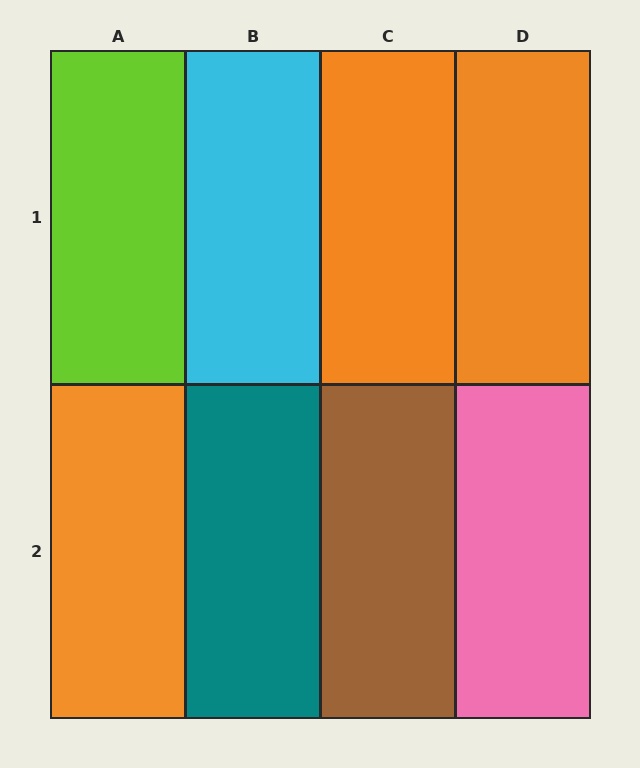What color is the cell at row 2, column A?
Orange.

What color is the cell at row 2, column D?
Pink.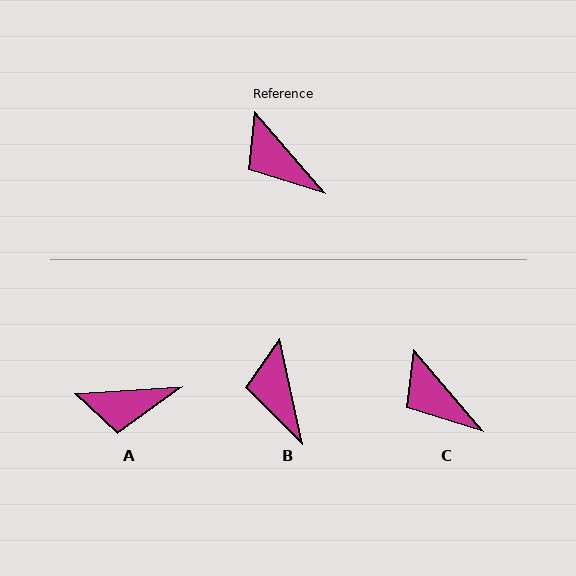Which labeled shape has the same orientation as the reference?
C.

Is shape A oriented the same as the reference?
No, it is off by about 53 degrees.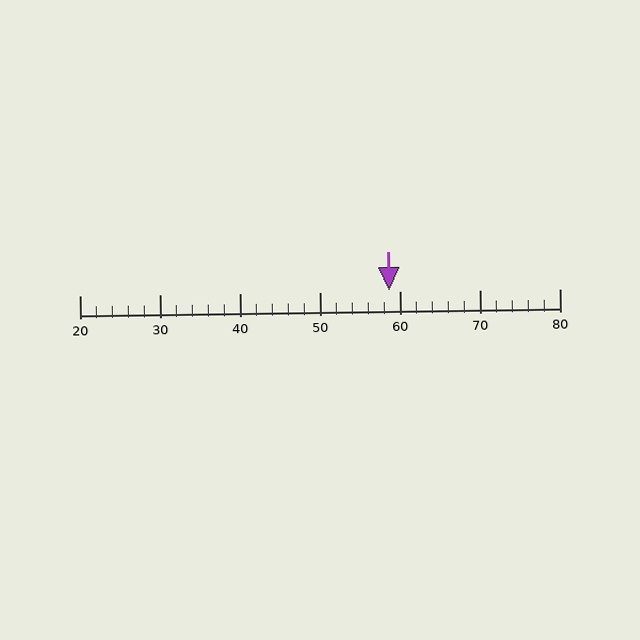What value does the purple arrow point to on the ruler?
The purple arrow points to approximately 59.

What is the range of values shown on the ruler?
The ruler shows values from 20 to 80.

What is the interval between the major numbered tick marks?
The major tick marks are spaced 10 units apart.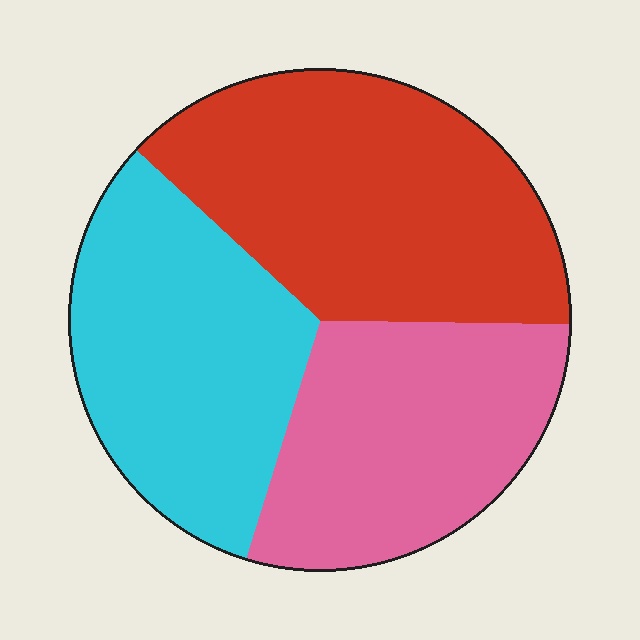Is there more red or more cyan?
Red.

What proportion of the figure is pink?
Pink takes up about one third (1/3) of the figure.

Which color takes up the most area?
Red, at roughly 40%.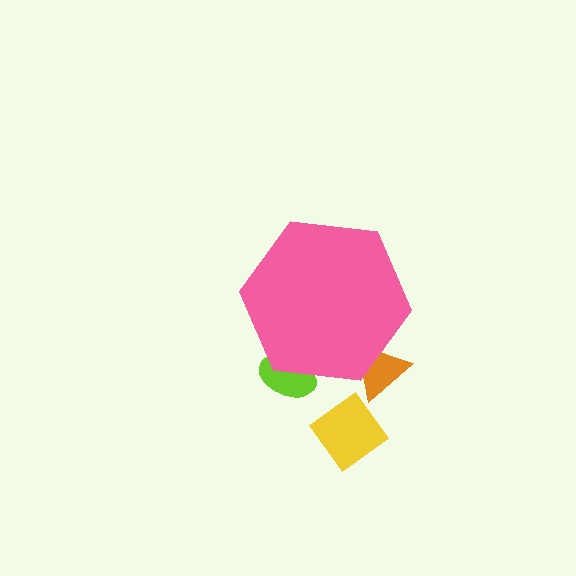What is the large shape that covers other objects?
A pink hexagon.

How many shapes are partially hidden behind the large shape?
2 shapes are partially hidden.